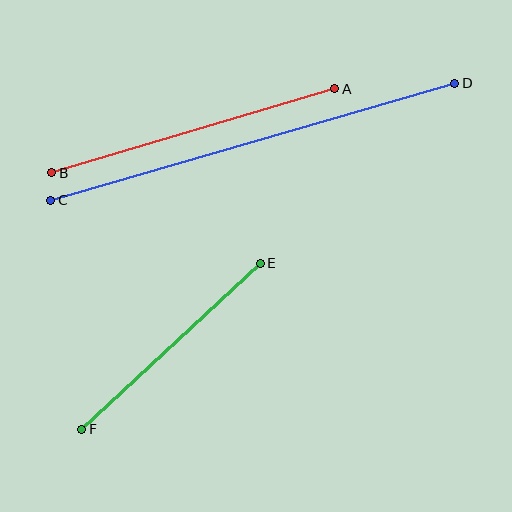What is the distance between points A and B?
The distance is approximately 295 pixels.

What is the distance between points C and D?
The distance is approximately 421 pixels.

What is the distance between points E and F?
The distance is approximately 244 pixels.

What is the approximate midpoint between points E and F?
The midpoint is at approximately (171, 346) pixels.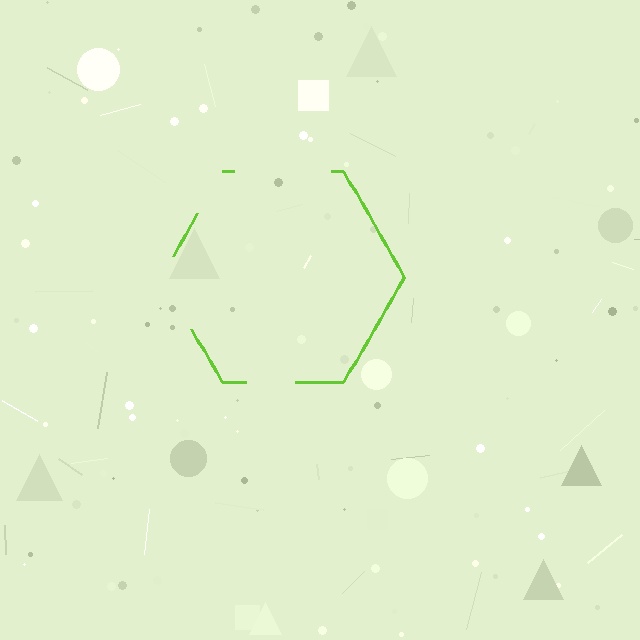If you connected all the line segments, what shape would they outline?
They would outline a hexagon.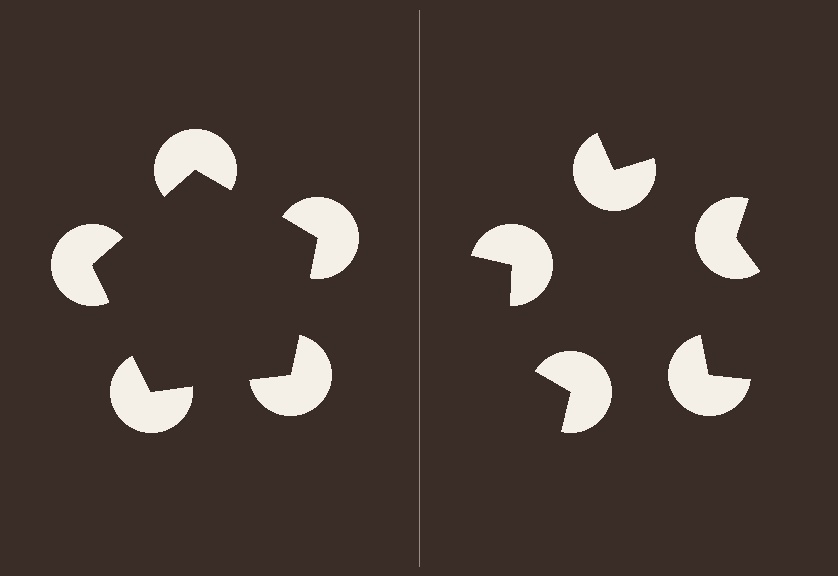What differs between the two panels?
The pac-man discs are positioned identically on both sides; only the wedge orientations differ. On the left they align to a pentagon; on the right they are misaligned.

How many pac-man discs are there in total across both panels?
10 — 5 on each side.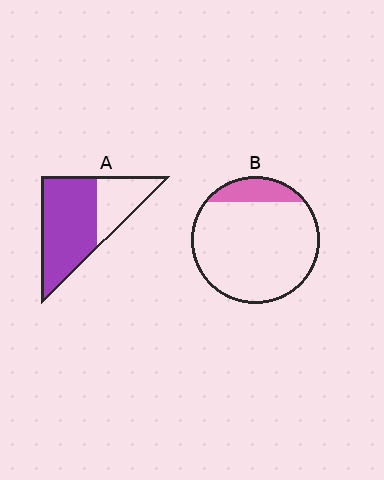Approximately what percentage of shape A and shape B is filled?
A is approximately 70% and B is approximately 15%.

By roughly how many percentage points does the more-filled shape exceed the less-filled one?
By roughly 55 percentage points (A over B).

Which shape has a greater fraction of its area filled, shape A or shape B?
Shape A.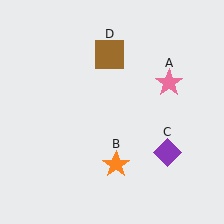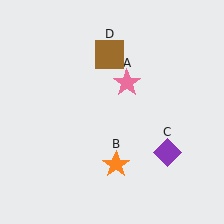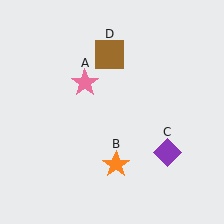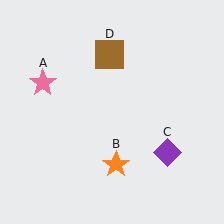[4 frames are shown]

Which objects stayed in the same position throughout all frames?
Orange star (object B) and purple diamond (object C) and brown square (object D) remained stationary.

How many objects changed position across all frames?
1 object changed position: pink star (object A).